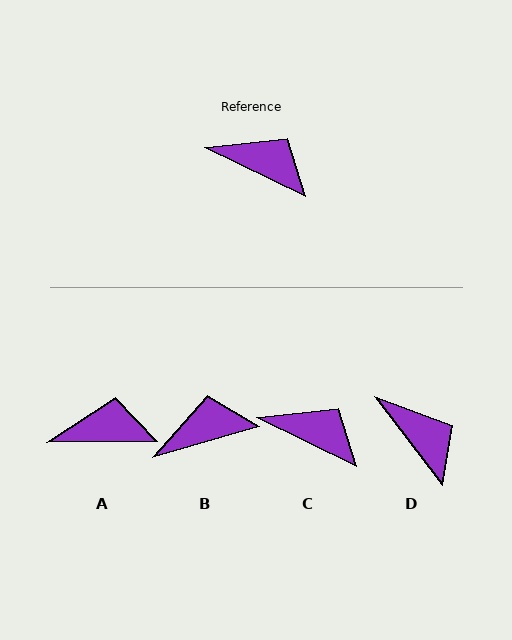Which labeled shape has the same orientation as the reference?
C.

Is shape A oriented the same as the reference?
No, it is off by about 27 degrees.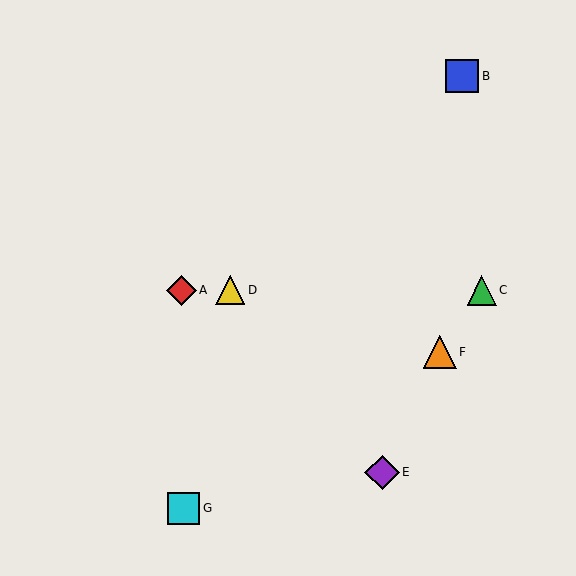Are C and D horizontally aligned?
Yes, both are at y≈290.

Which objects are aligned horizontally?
Objects A, C, D are aligned horizontally.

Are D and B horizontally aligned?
No, D is at y≈290 and B is at y≈76.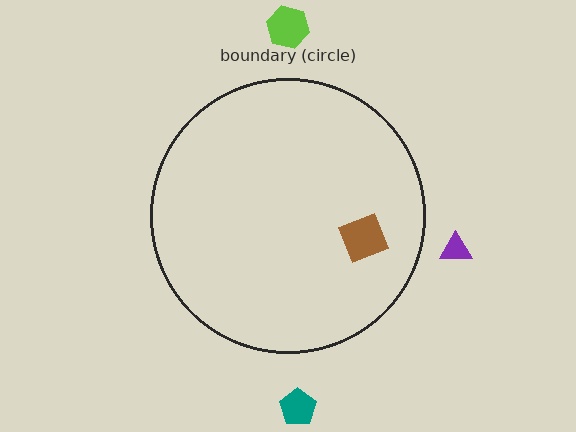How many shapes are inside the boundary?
1 inside, 3 outside.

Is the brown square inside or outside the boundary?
Inside.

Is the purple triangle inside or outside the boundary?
Outside.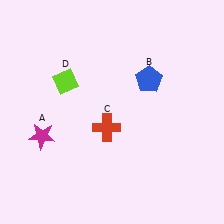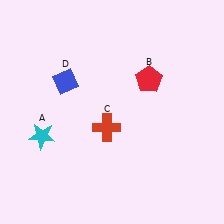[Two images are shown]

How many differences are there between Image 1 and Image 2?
There are 3 differences between the two images.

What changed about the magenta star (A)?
In Image 1, A is magenta. In Image 2, it changed to cyan.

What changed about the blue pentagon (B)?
In Image 1, B is blue. In Image 2, it changed to red.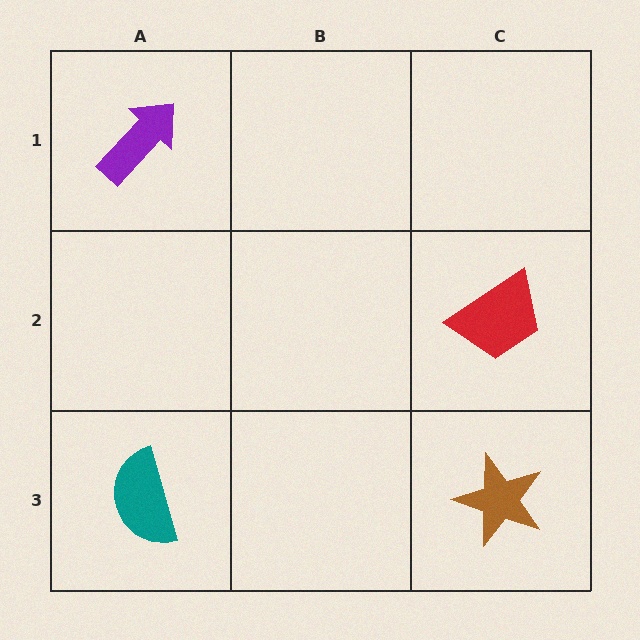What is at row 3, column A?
A teal semicircle.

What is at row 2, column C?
A red trapezoid.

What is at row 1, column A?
A purple arrow.